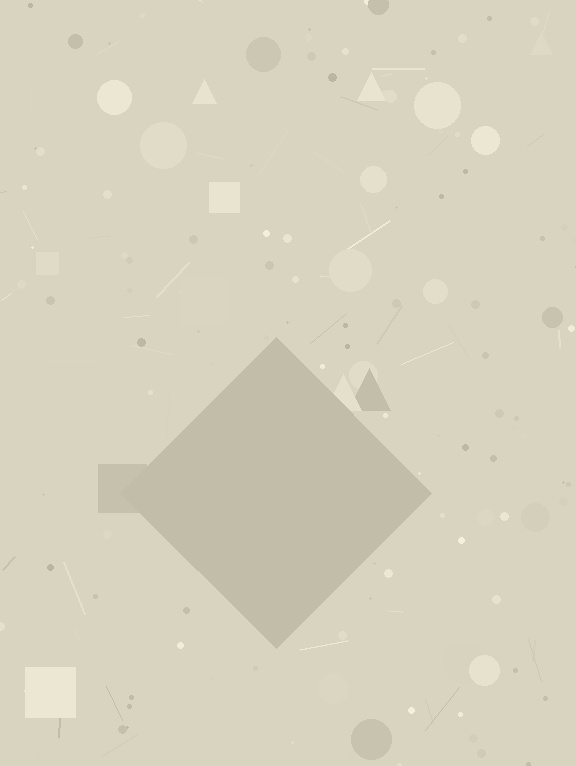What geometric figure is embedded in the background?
A diamond is embedded in the background.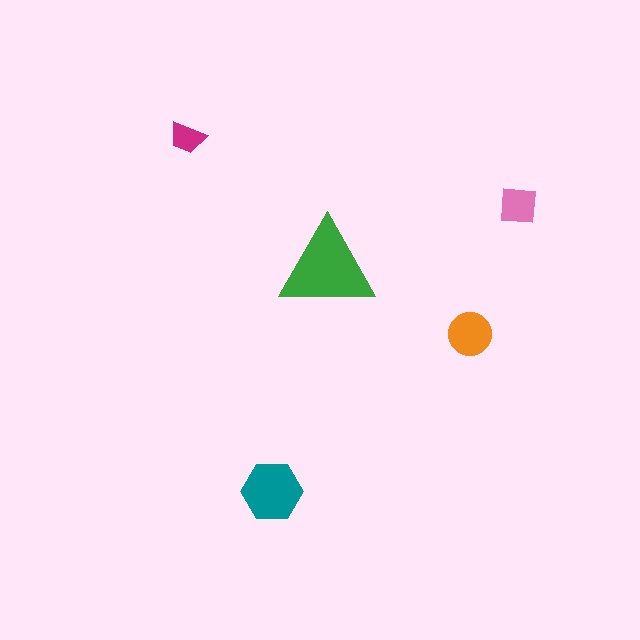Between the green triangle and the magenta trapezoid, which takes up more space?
The green triangle.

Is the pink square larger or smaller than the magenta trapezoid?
Larger.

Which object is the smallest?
The magenta trapezoid.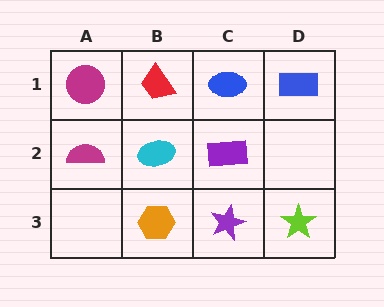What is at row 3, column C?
A purple star.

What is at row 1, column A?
A magenta circle.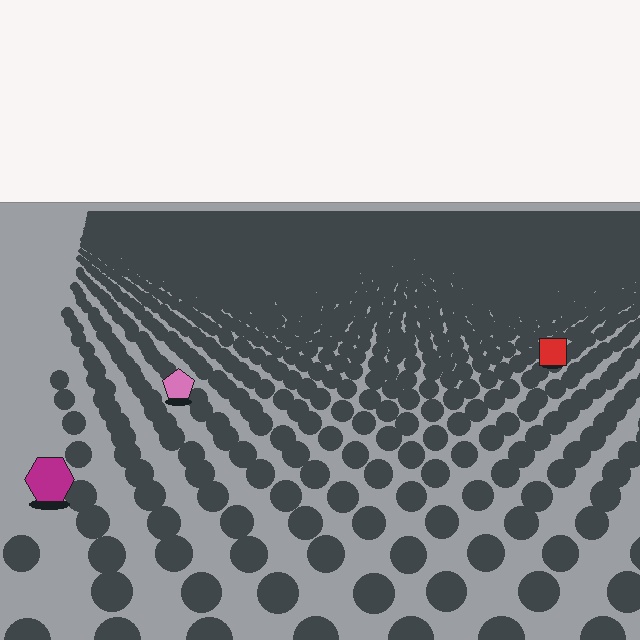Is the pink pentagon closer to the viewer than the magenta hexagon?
No. The magenta hexagon is closer — you can tell from the texture gradient: the ground texture is coarser near it.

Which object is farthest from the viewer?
The red square is farthest from the viewer. It appears smaller and the ground texture around it is denser.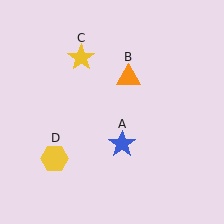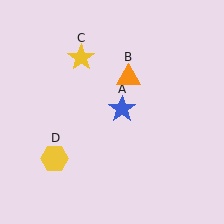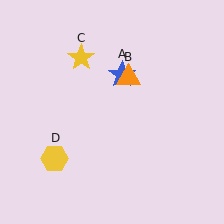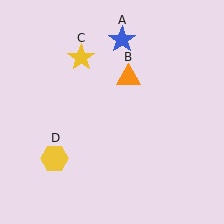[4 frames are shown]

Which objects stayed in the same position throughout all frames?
Orange triangle (object B) and yellow star (object C) and yellow hexagon (object D) remained stationary.